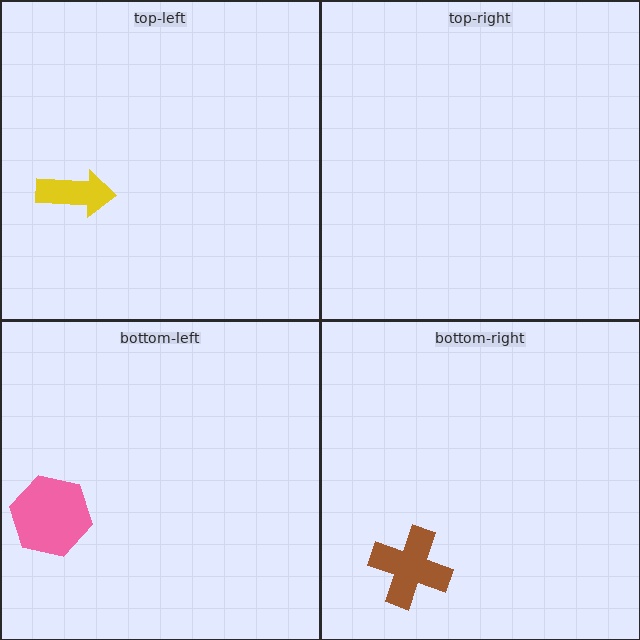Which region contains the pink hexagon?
The bottom-left region.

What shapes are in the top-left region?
The yellow arrow.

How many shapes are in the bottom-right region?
1.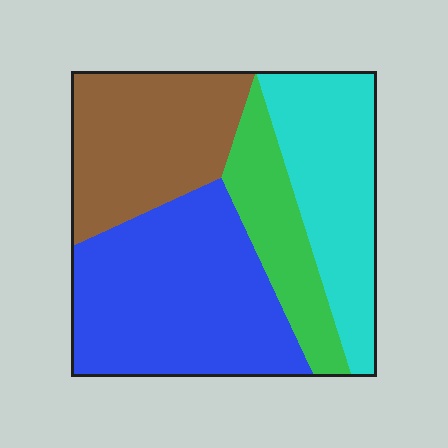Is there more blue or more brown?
Blue.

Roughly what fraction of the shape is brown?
Brown covers about 25% of the shape.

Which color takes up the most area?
Blue, at roughly 35%.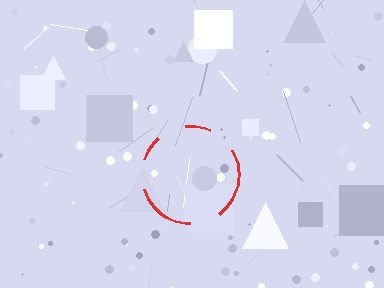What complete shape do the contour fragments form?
The contour fragments form a circle.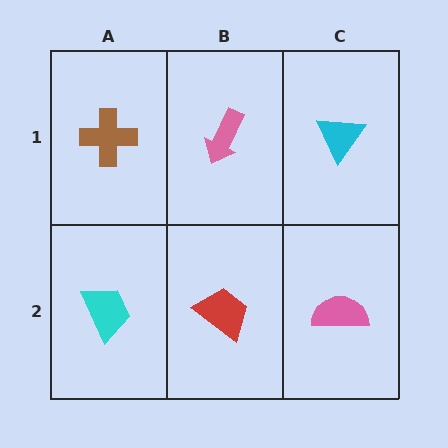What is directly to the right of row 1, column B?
A cyan triangle.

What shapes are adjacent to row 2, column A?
A brown cross (row 1, column A), a red trapezoid (row 2, column B).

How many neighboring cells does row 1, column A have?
2.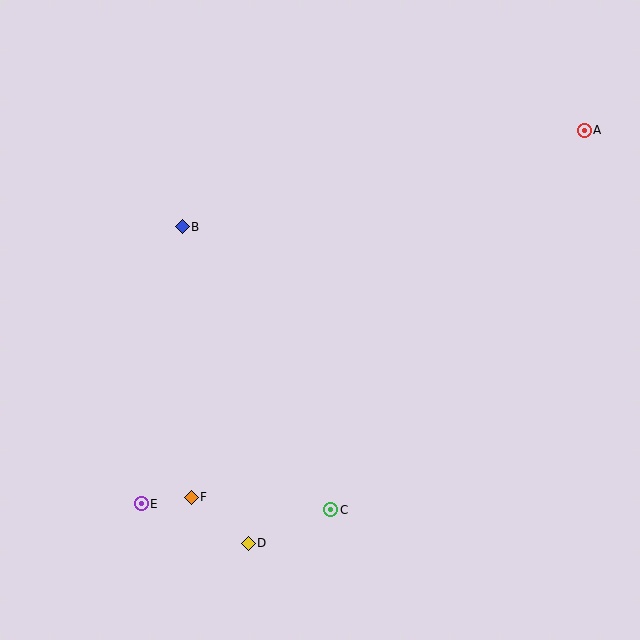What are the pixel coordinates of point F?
Point F is at (191, 497).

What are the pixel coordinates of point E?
Point E is at (141, 504).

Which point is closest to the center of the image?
Point B at (182, 227) is closest to the center.